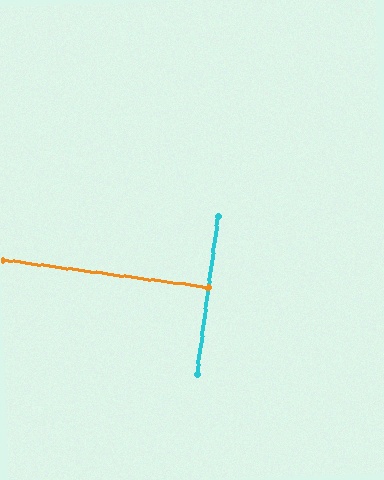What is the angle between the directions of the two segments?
Approximately 90 degrees.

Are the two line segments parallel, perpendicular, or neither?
Perpendicular — they meet at approximately 90°.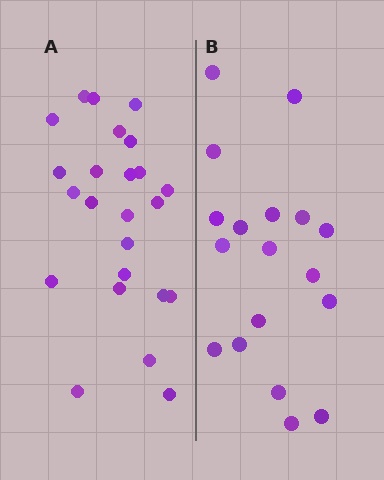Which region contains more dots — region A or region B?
Region A (the left region) has more dots.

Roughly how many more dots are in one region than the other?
Region A has about 6 more dots than region B.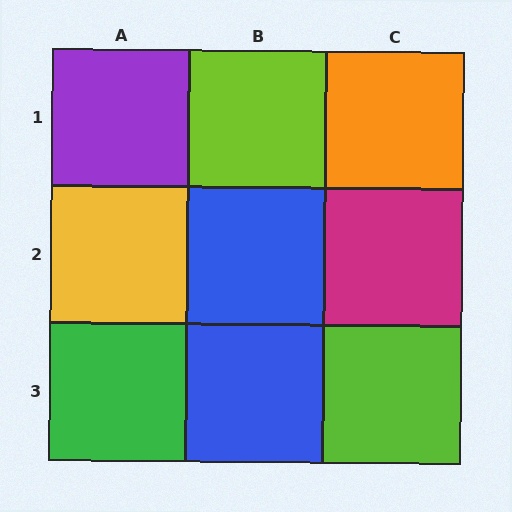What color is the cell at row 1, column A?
Purple.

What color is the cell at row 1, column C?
Orange.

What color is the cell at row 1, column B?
Lime.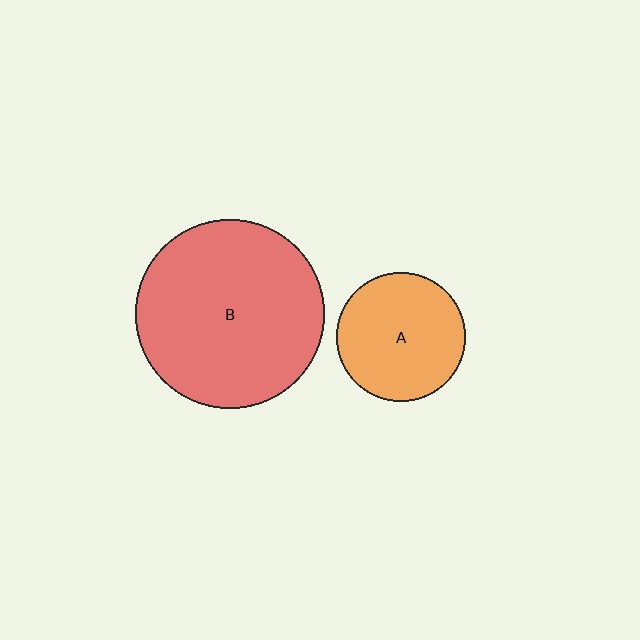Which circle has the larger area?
Circle B (red).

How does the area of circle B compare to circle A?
Approximately 2.2 times.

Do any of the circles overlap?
No, none of the circles overlap.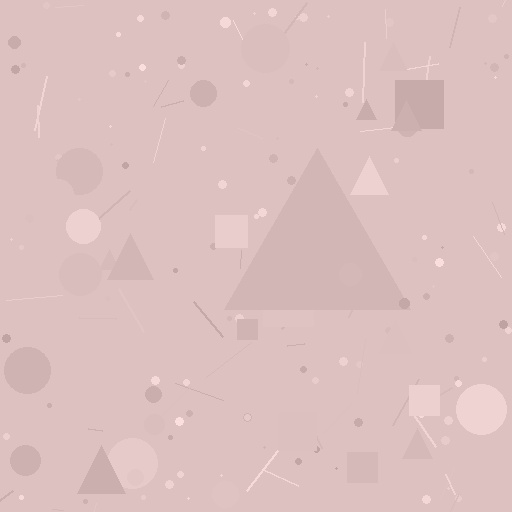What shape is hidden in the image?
A triangle is hidden in the image.